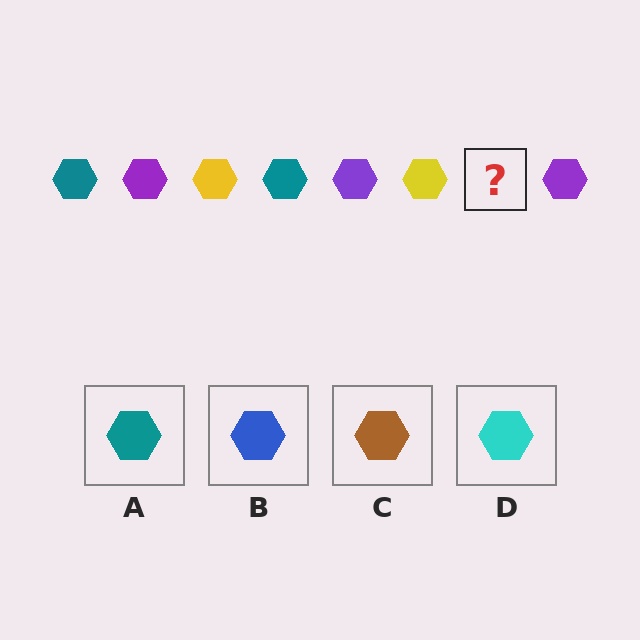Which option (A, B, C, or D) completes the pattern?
A.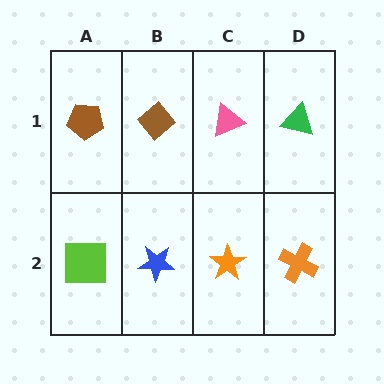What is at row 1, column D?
A green triangle.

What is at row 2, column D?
An orange cross.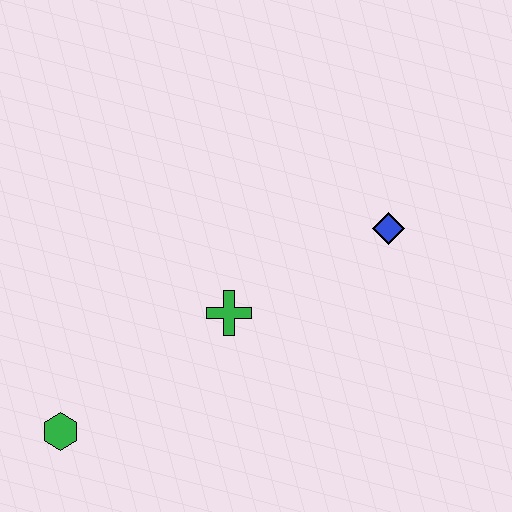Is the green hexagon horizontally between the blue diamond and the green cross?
No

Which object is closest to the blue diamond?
The green cross is closest to the blue diamond.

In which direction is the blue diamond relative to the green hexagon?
The blue diamond is to the right of the green hexagon.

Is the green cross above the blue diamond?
No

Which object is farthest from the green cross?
The green hexagon is farthest from the green cross.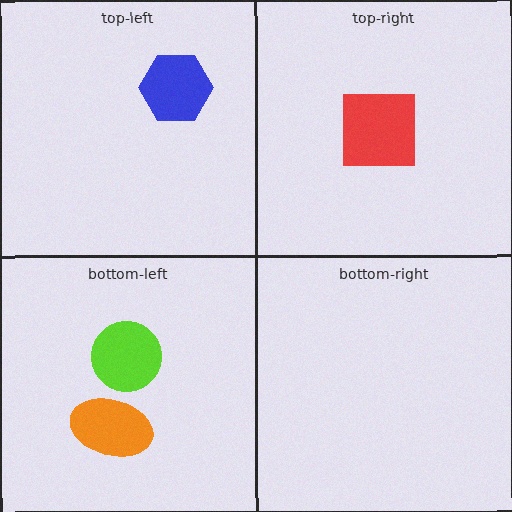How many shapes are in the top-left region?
1.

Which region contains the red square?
The top-right region.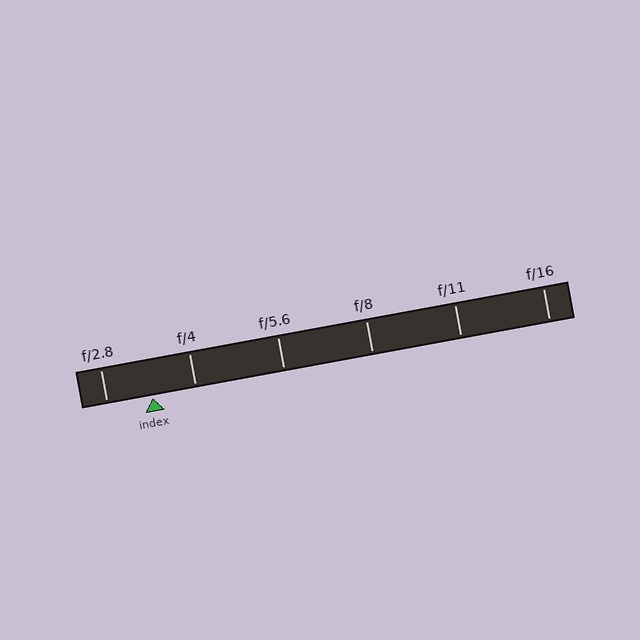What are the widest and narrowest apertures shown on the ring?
The widest aperture shown is f/2.8 and the narrowest is f/16.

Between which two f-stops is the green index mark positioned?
The index mark is between f/2.8 and f/4.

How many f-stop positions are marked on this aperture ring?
There are 6 f-stop positions marked.